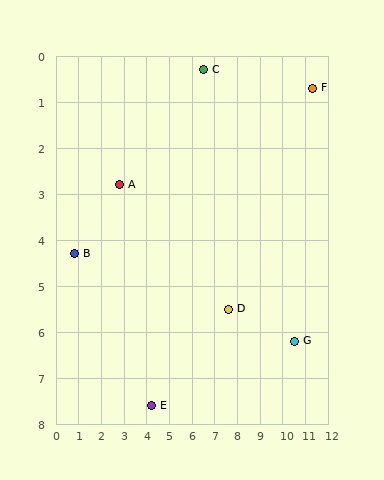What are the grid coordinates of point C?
Point C is at approximately (6.5, 0.3).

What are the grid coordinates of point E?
Point E is at approximately (4.2, 7.6).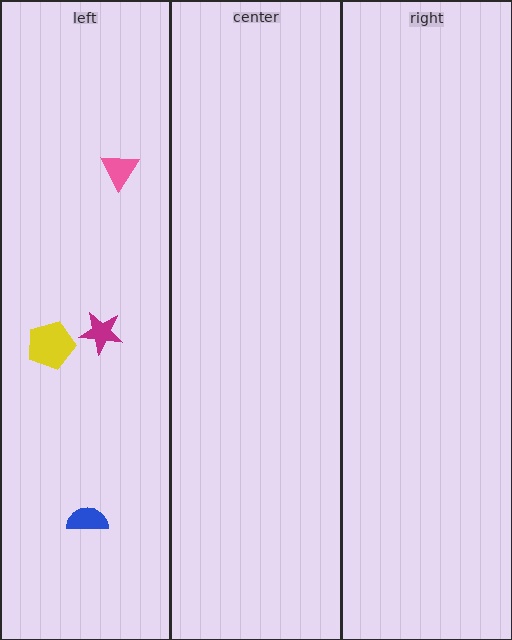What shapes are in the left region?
The pink triangle, the magenta star, the blue semicircle, the yellow pentagon.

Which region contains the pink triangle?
The left region.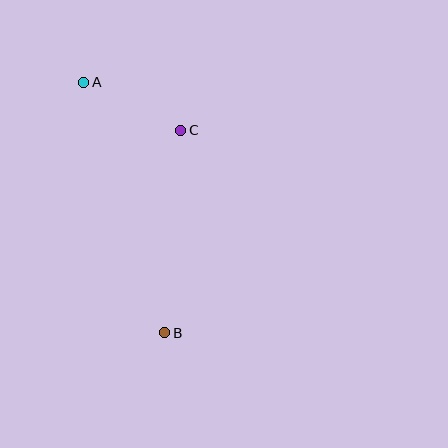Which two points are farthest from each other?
Points A and B are farthest from each other.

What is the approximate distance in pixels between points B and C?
The distance between B and C is approximately 203 pixels.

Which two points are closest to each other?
Points A and C are closest to each other.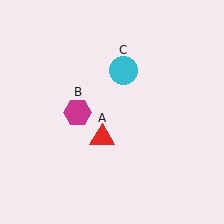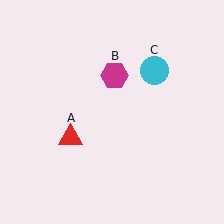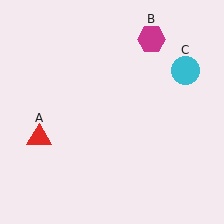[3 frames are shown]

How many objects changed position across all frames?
3 objects changed position: red triangle (object A), magenta hexagon (object B), cyan circle (object C).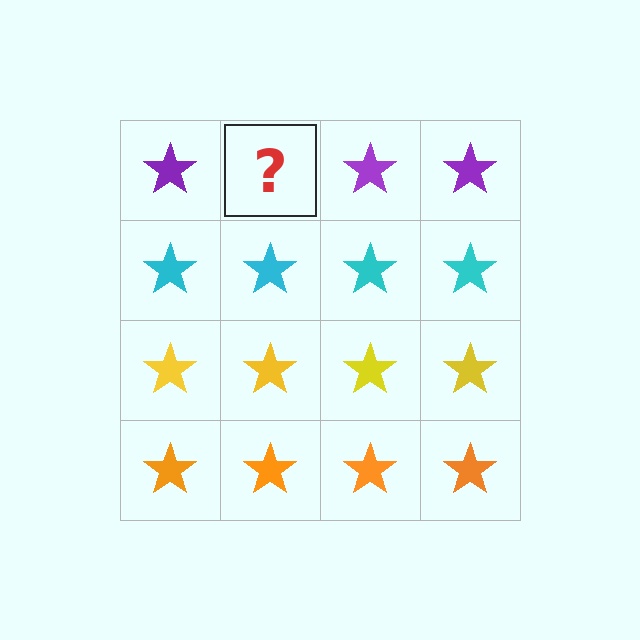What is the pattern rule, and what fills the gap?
The rule is that each row has a consistent color. The gap should be filled with a purple star.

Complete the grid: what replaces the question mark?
The question mark should be replaced with a purple star.